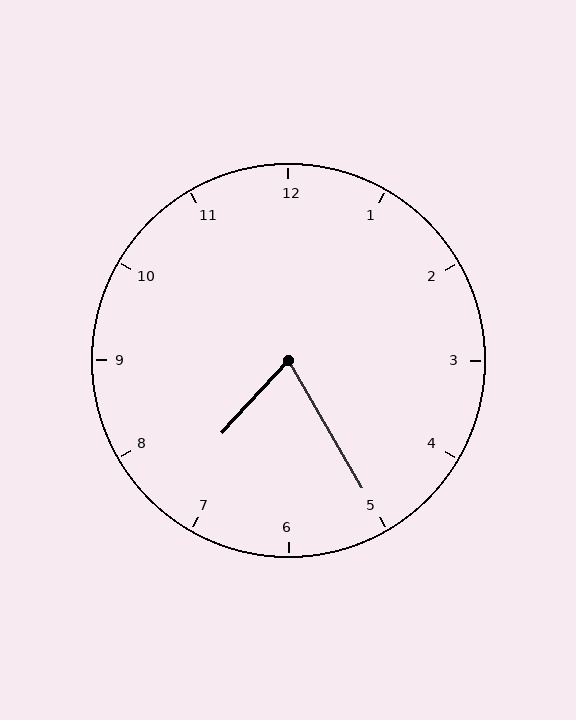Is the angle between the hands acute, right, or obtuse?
It is acute.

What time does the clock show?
7:25.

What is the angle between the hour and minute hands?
Approximately 72 degrees.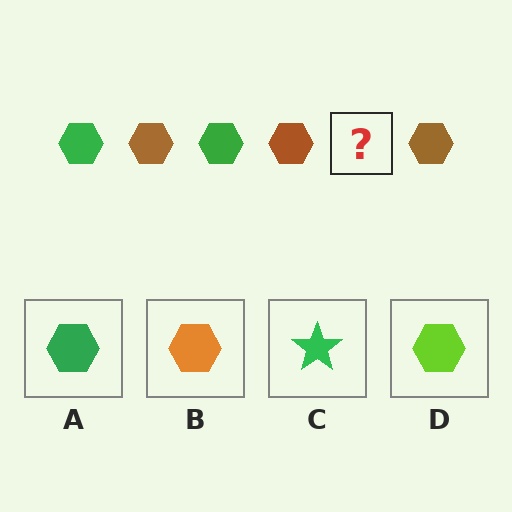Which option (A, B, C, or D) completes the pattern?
A.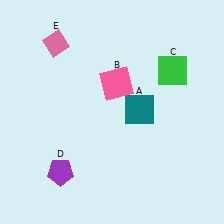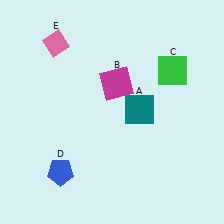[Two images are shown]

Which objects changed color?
B changed from pink to magenta. D changed from purple to blue.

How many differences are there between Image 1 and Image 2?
There are 2 differences between the two images.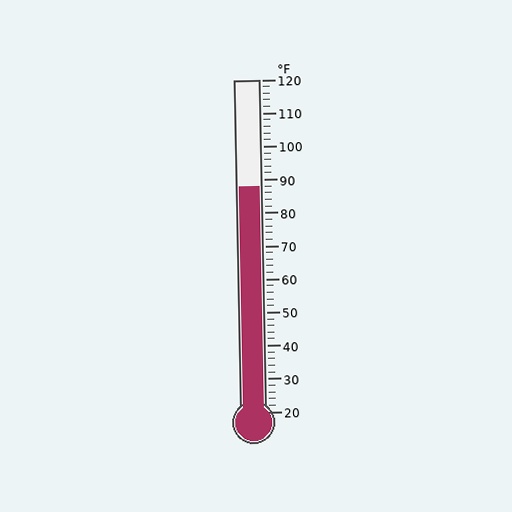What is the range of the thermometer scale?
The thermometer scale ranges from 20°F to 120°F.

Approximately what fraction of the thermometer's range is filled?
The thermometer is filled to approximately 70% of its range.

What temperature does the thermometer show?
The thermometer shows approximately 88°F.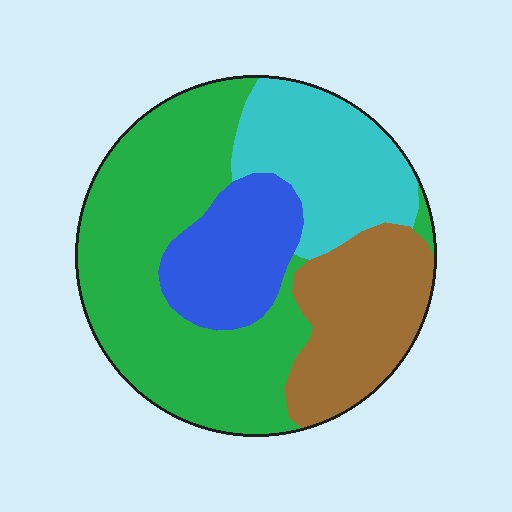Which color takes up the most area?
Green, at roughly 45%.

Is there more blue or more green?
Green.